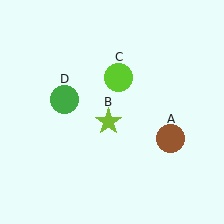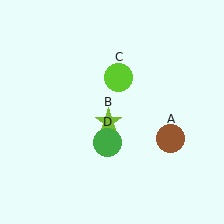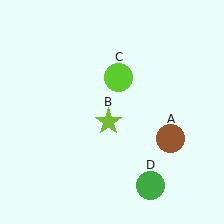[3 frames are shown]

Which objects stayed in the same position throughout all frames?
Brown circle (object A) and lime star (object B) and lime circle (object C) remained stationary.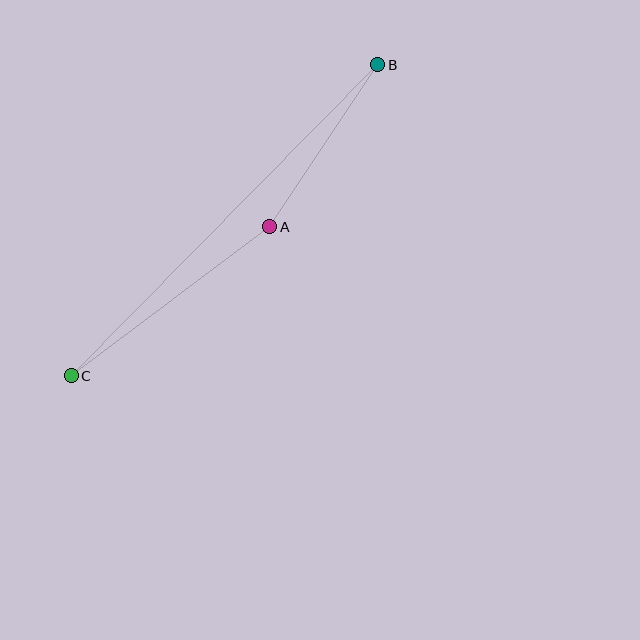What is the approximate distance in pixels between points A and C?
The distance between A and C is approximately 248 pixels.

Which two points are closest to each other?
Points A and B are closest to each other.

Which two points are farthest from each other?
Points B and C are farthest from each other.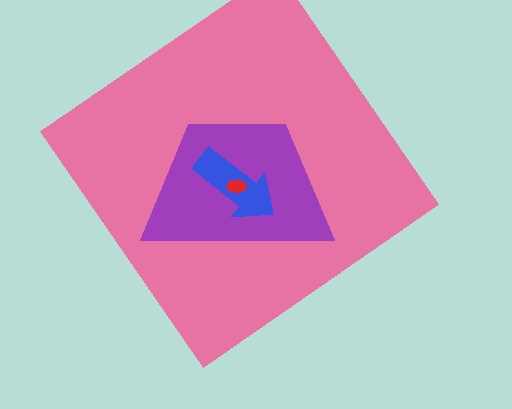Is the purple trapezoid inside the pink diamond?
Yes.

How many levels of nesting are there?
4.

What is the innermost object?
The red ellipse.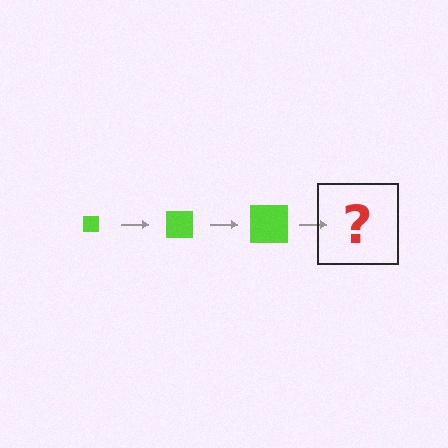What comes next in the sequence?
The next element should be a lime square, larger than the previous one.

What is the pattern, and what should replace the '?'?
The pattern is that the square gets progressively larger each step. The '?' should be a lime square, larger than the previous one.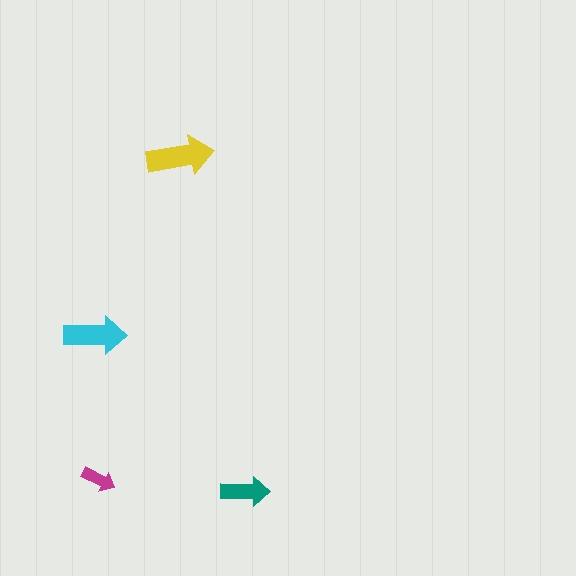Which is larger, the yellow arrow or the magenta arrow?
The yellow one.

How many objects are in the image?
There are 4 objects in the image.